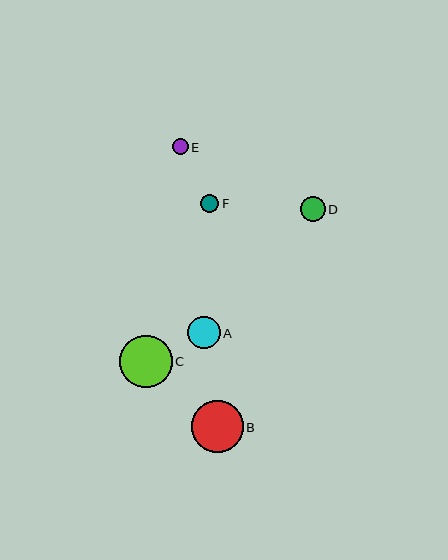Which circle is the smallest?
Circle E is the smallest with a size of approximately 15 pixels.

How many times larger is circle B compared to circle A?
Circle B is approximately 1.6 times the size of circle A.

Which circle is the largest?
Circle C is the largest with a size of approximately 53 pixels.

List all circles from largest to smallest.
From largest to smallest: C, B, A, D, F, E.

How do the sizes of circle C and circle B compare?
Circle C and circle B are approximately the same size.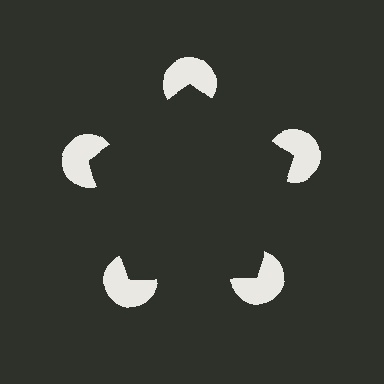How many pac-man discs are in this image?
There are 5 — one at each vertex of the illusory pentagon.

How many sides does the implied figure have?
5 sides.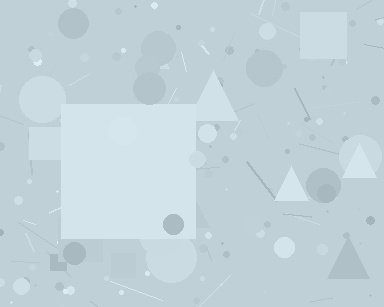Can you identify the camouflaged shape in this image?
The camouflaged shape is a square.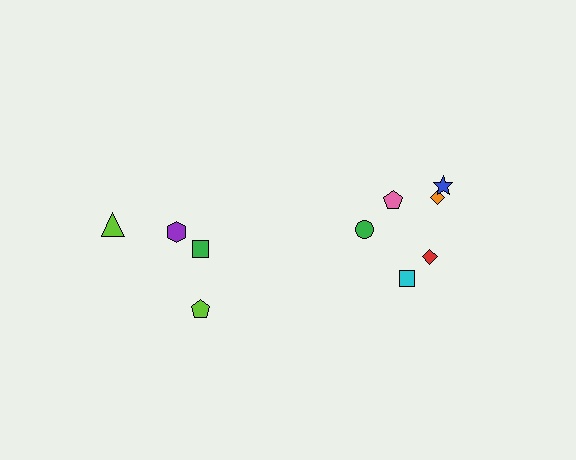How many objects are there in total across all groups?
There are 10 objects.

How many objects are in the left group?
There are 4 objects.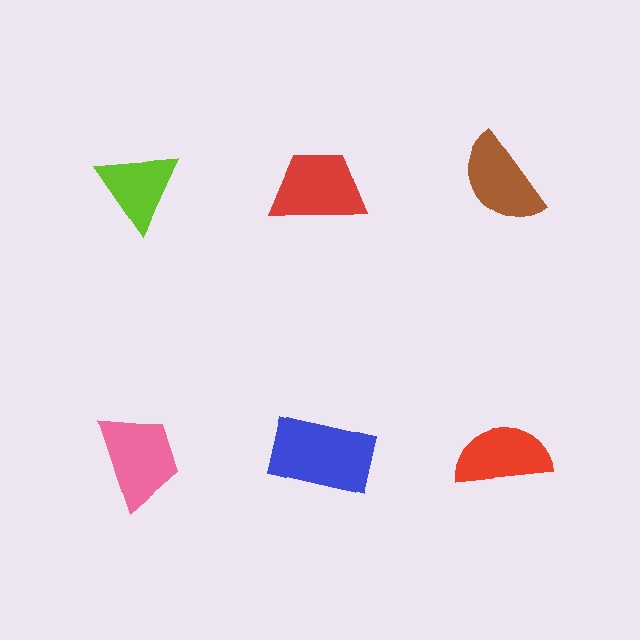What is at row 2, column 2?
A blue rectangle.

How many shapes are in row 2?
3 shapes.